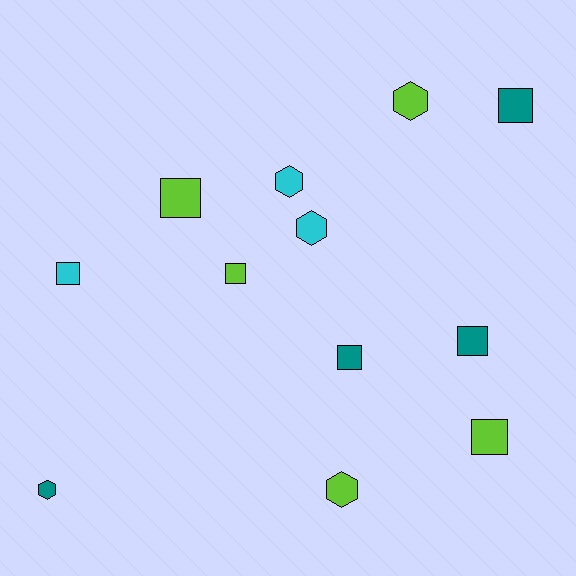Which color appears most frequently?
Lime, with 5 objects.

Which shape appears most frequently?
Square, with 7 objects.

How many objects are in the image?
There are 12 objects.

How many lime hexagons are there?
There are 2 lime hexagons.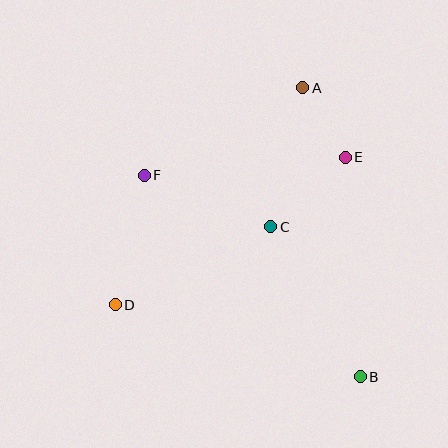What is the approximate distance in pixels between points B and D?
The distance between B and D is approximately 256 pixels.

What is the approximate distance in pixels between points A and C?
The distance between A and C is approximately 143 pixels.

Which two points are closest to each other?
Points A and E are closest to each other.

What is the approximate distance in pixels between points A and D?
The distance between A and D is approximately 287 pixels.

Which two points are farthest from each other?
Points B and F are farthest from each other.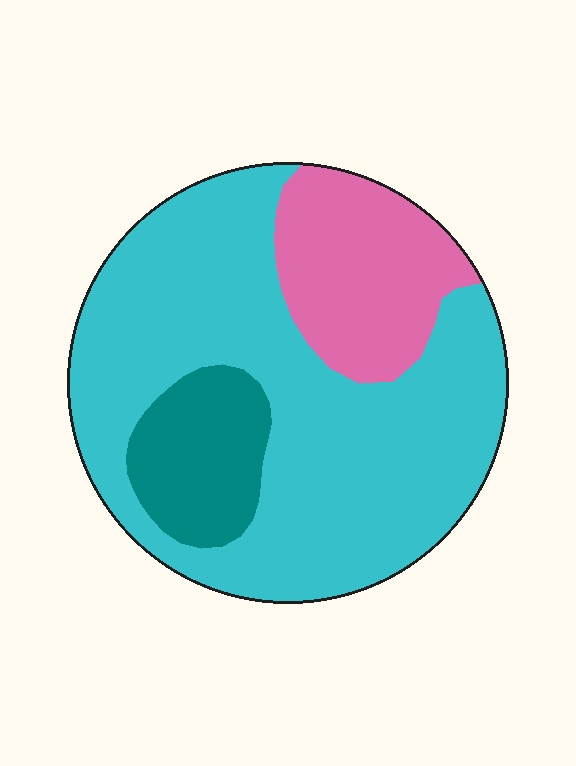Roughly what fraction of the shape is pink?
Pink takes up about one fifth (1/5) of the shape.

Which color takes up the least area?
Teal, at roughly 15%.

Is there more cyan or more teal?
Cyan.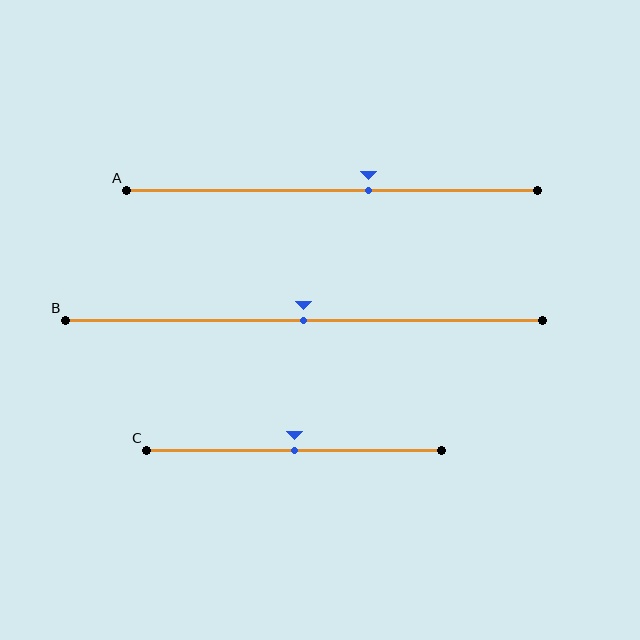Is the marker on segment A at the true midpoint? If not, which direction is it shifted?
No, the marker on segment A is shifted to the right by about 9% of the segment length.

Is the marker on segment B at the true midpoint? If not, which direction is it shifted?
Yes, the marker on segment B is at the true midpoint.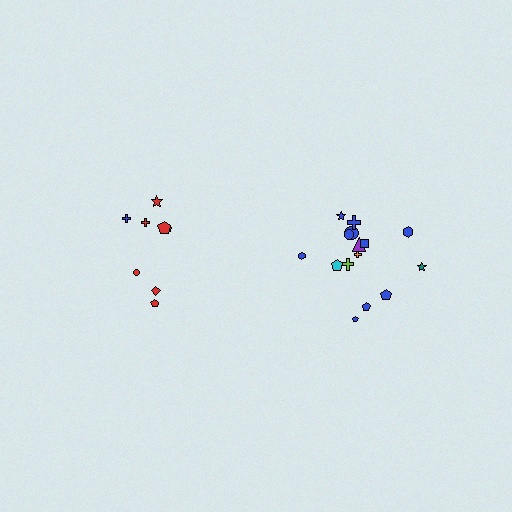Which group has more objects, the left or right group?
The right group.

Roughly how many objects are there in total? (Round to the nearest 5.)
Roughly 25 objects in total.